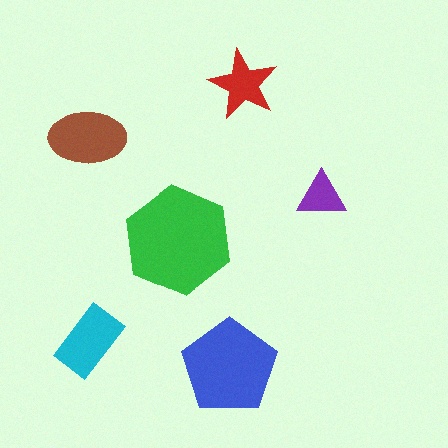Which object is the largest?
The green hexagon.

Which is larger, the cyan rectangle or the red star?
The cyan rectangle.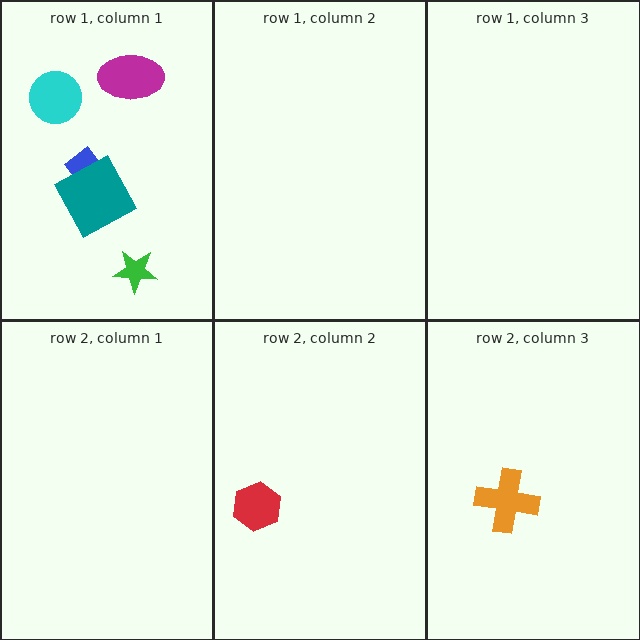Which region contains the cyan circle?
The row 1, column 1 region.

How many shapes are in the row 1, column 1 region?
5.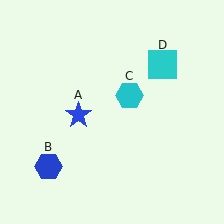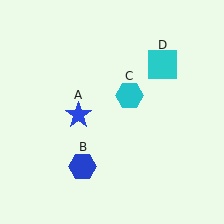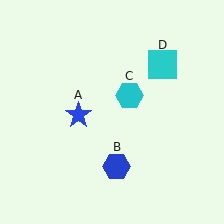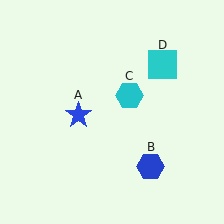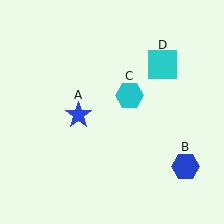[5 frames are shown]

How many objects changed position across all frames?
1 object changed position: blue hexagon (object B).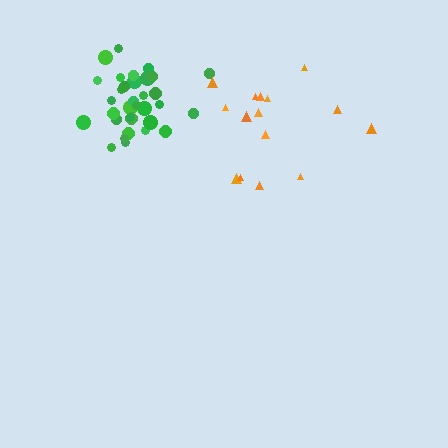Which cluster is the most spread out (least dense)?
Orange.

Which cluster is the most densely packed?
Green.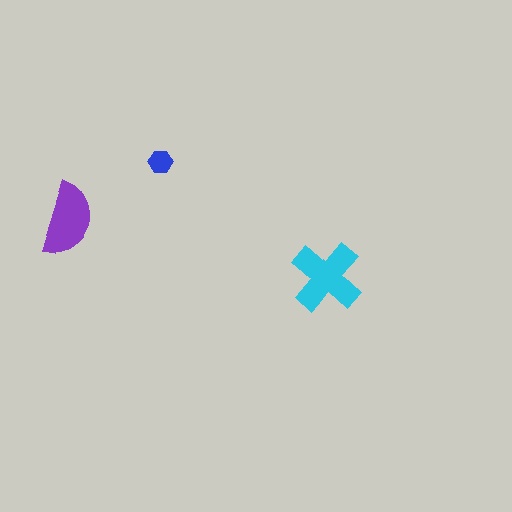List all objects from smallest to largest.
The blue hexagon, the purple semicircle, the cyan cross.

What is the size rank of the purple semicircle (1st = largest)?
2nd.